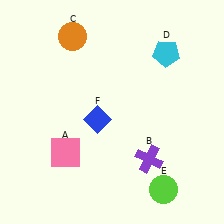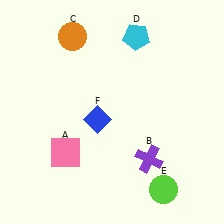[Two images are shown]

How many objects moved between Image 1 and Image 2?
1 object moved between the two images.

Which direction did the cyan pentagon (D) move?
The cyan pentagon (D) moved left.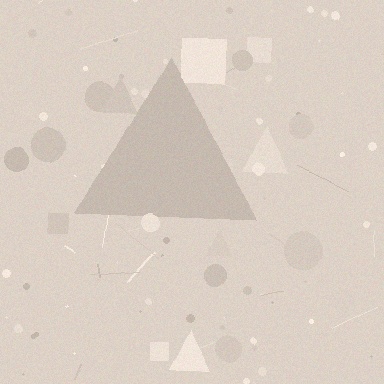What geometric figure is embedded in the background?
A triangle is embedded in the background.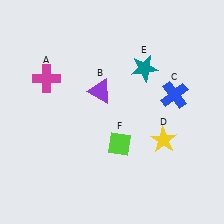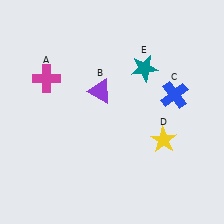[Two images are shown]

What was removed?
The lime diamond (F) was removed in Image 2.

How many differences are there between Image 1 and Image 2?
There is 1 difference between the two images.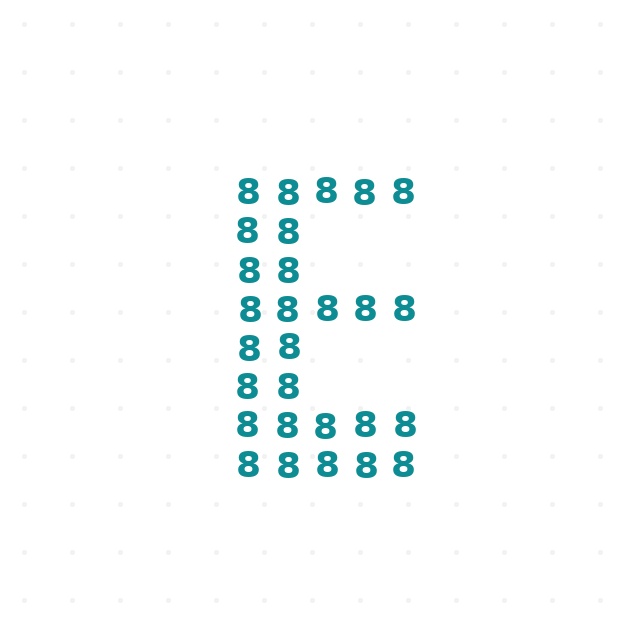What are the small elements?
The small elements are digit 8's.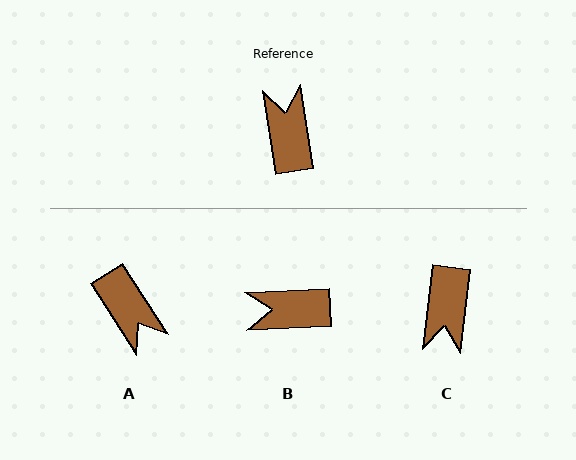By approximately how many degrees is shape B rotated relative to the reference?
Approximately 84 degrees counter-clockwise.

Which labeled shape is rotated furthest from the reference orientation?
C, about 164 degrees away.